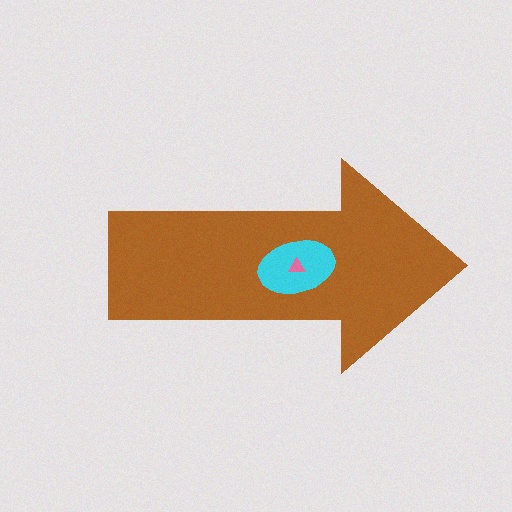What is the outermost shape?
The brown arrow.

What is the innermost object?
The pink triangle.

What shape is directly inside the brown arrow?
The cyan ellipse.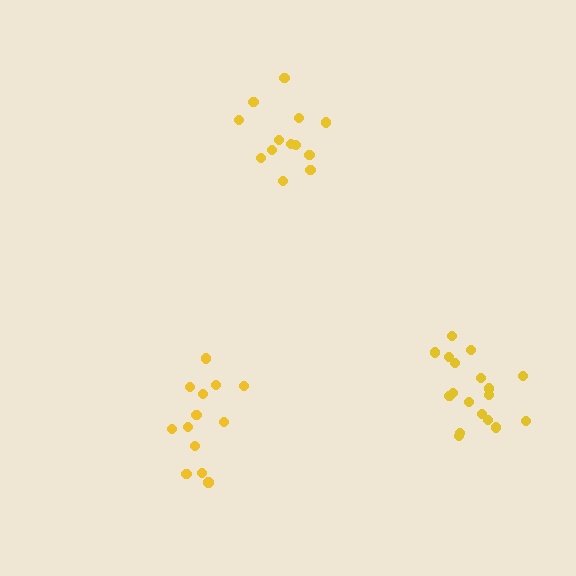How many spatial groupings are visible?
There are 3 spatial groupings.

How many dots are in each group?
Group 1: 18 dots, Group 2: 13 dots, Group 3: 13 dots (44 total).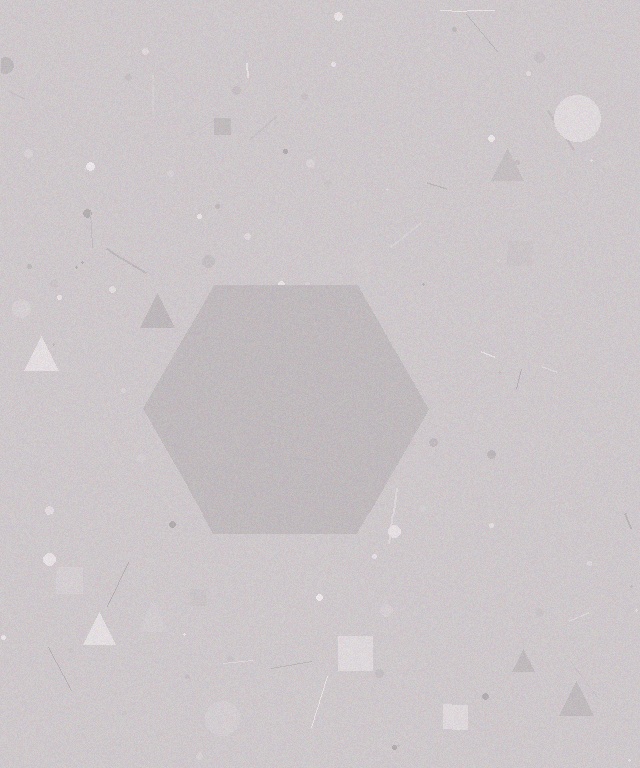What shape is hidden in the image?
A hexagon is hidden in the image.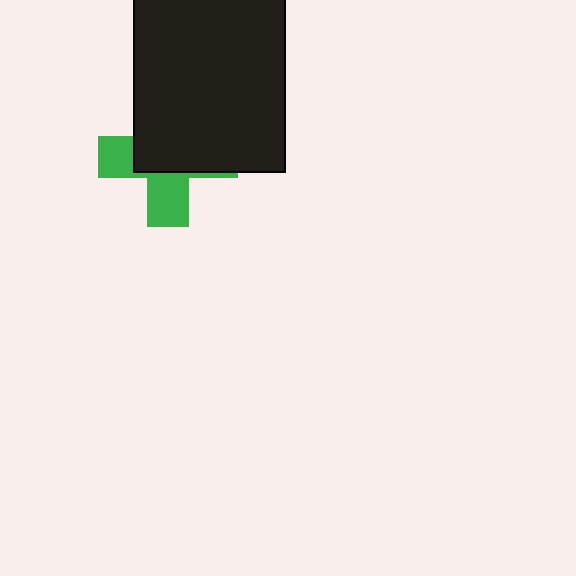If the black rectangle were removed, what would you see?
You would see the complete green cross.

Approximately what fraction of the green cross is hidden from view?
Roughly 60% of the green cross is hidden behind the black rectangle.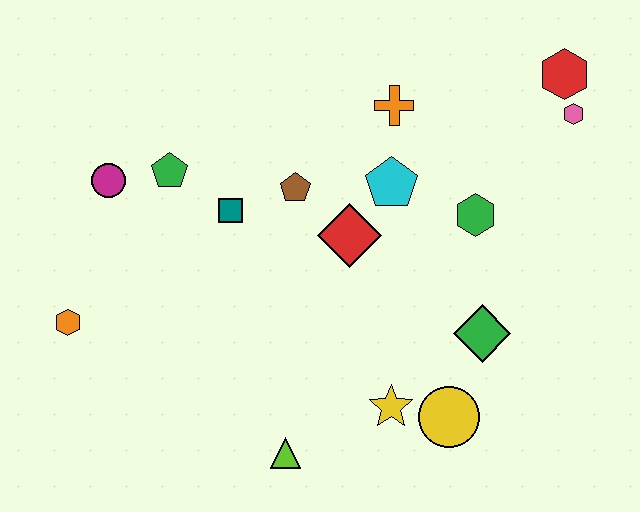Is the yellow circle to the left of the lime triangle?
No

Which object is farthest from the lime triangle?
The red hexagon is farthest from the lime triangle.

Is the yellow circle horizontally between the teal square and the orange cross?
No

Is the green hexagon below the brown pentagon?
Yes